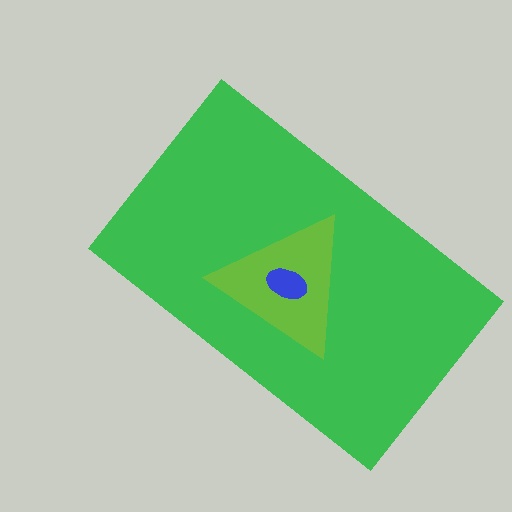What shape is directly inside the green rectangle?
The lime triangle.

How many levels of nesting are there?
3.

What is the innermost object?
The blue ellipse.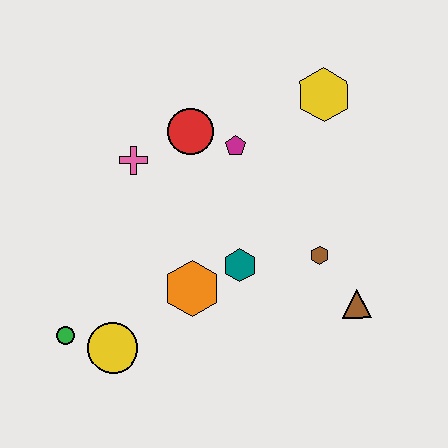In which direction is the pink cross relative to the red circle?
The pink cross is to the left of the red circle.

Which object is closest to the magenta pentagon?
The red circle is closest to the magenta pentagon.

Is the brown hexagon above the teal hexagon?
Yes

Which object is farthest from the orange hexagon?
The yellow hexagon is farthest from the orange hexagon.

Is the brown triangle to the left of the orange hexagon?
No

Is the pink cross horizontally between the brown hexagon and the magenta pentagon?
No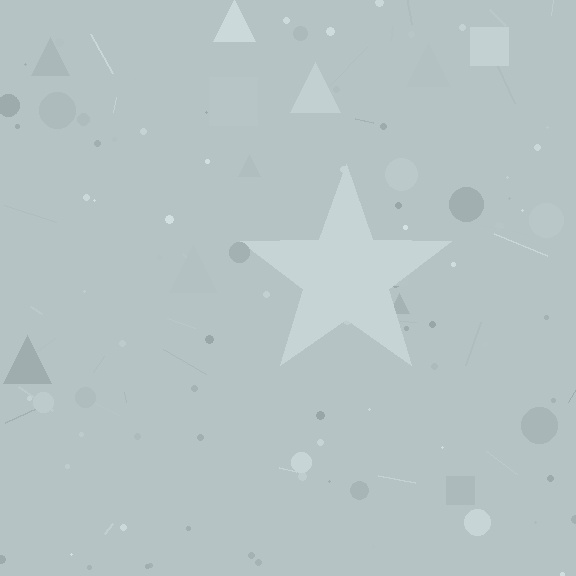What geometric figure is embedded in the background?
A star is embedded in the background.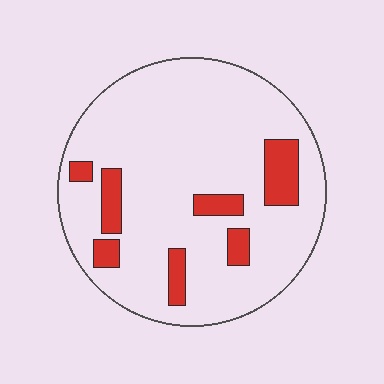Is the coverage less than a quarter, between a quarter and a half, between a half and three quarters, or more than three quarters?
Less than a quarter.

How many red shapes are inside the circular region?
7.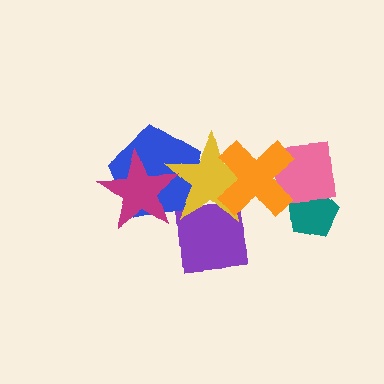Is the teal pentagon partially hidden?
Yes, it is partially covered by another shape.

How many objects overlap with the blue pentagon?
2 objects overlap with the blue pentagon.